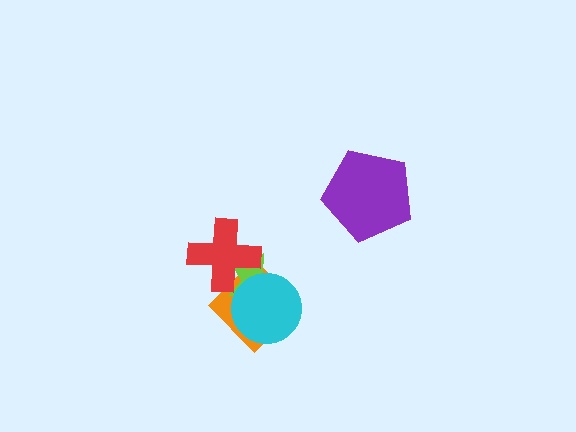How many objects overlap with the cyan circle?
2 objects overlap with the cyan circle.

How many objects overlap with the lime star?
3 objects overlap with the lime star.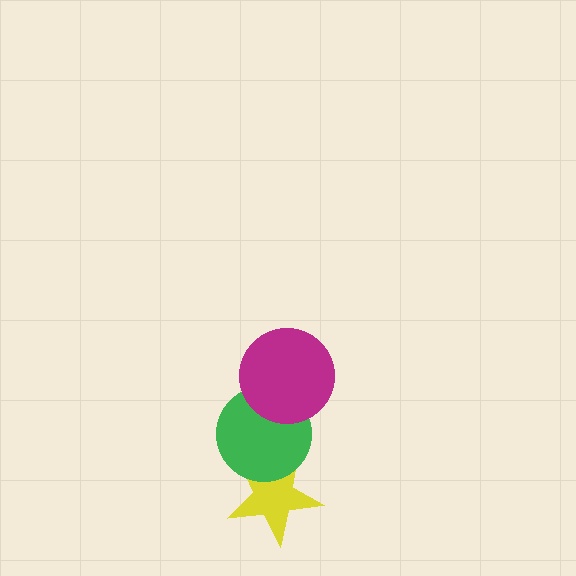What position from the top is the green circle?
The green circle is 2nd from the top.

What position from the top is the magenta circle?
The magenta circle is 1st from the top.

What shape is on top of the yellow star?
The green circle is on top of the yellow star.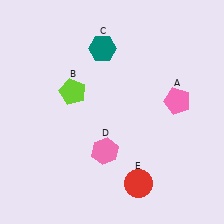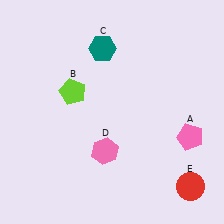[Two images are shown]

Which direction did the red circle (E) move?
The red circle (E) moved right.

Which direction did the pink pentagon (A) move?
The pink pentagon (A) moved down.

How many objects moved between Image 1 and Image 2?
2 objects moved between the two images.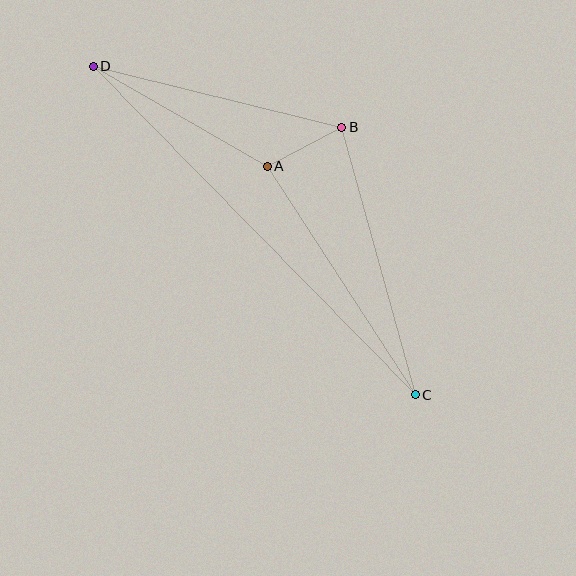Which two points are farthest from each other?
Points C and D are farthest from each other.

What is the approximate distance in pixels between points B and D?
The distance between B and D is approximately 256 pixels.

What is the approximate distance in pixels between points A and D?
The distance between A and D is approximately 201 pixels.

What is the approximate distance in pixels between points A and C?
The distance between A and C is approximately 272 pixels.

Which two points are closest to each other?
Points A and B are closest to each other.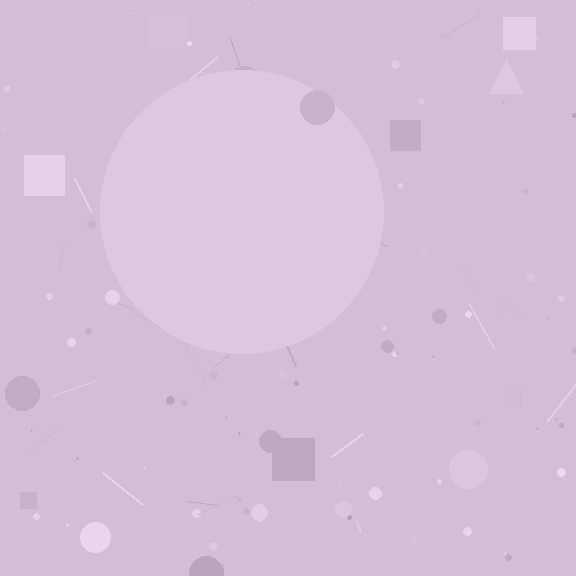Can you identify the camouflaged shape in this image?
The camouflaged shape is a circle.